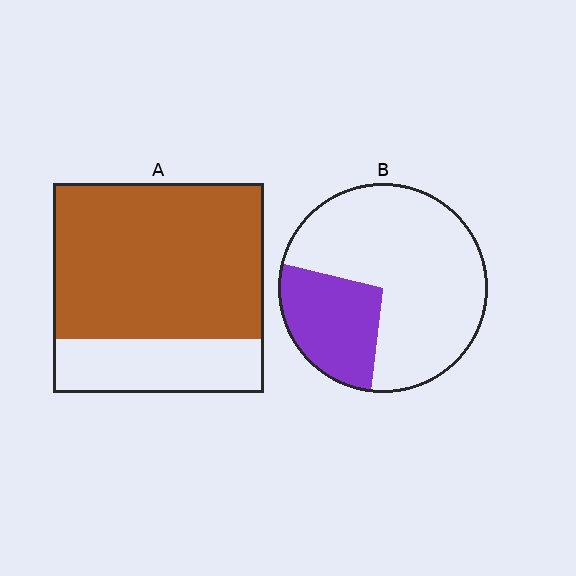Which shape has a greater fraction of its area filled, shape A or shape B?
Shape A.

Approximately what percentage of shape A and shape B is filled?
A is approximately 75% and B is approximately 25%.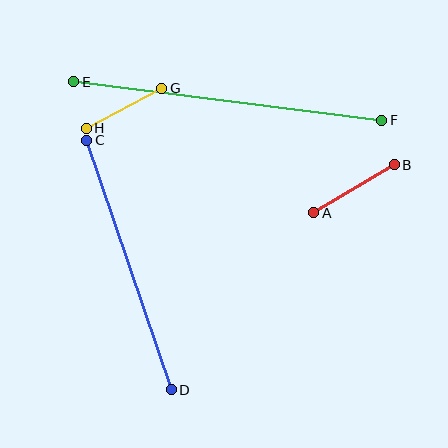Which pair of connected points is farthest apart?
Points E and F are farthest apart.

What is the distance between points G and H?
The distance is approximately 85 pixels.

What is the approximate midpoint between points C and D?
The midpoint is at approximately (129, 265) pixels.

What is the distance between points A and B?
The distance is approximately 94 pixels.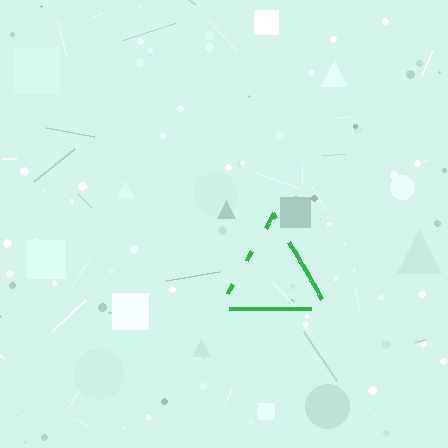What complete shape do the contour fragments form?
The contour fragments form a triangle.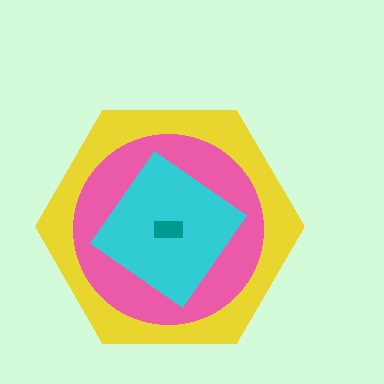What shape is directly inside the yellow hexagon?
The pink circle.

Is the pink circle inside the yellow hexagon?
Yes.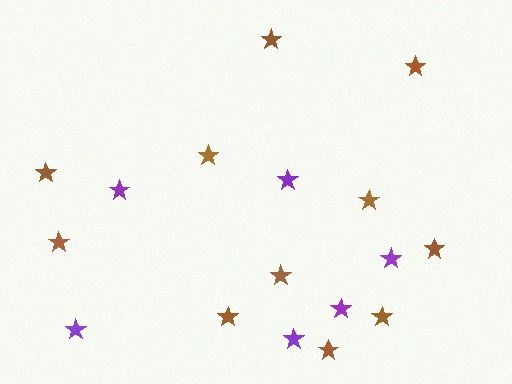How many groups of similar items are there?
There are 2 groups: one group of purple stars (6) and one group of brown stars (11).